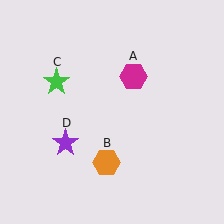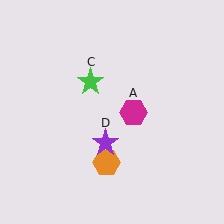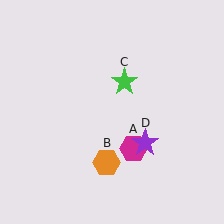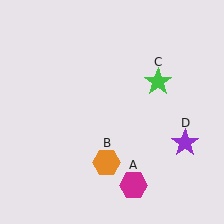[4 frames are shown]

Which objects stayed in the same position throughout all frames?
Orange hexagon (object B) remained stationary.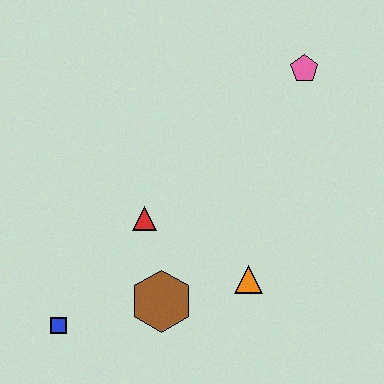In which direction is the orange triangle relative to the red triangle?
The orange triangle is to the right of the red triangle.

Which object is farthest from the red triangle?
The pink pentagon is farthest from the red triangle.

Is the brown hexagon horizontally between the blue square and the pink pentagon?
Yes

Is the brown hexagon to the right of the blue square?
Yes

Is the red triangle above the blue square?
Yes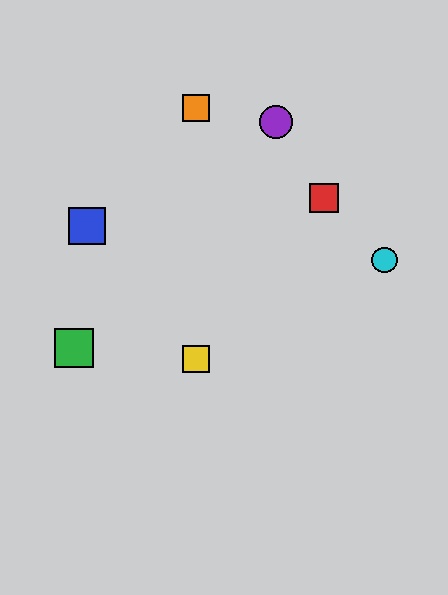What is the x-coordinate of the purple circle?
The purple circle is at x≈276.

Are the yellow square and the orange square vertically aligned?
Yes, both are at x≈196.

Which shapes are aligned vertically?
The yellow square, the orange square are aligned vertically.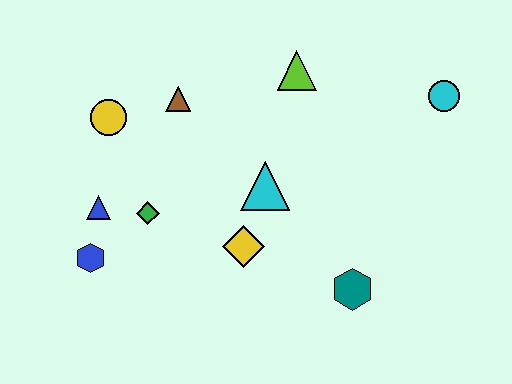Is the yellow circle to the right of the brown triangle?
No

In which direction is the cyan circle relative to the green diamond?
The cyan circle is to the right of the green diamond.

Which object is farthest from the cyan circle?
The blue hexagon is farthest from the cyan circle.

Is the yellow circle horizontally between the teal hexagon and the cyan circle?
No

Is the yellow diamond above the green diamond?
No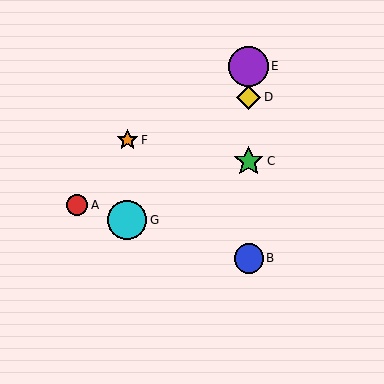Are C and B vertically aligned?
Yes, both are at x≈249.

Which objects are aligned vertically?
Objects B, C, D, E are aligned vertically.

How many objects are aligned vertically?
4 objects (B, C, D, E) are aligned vertically.